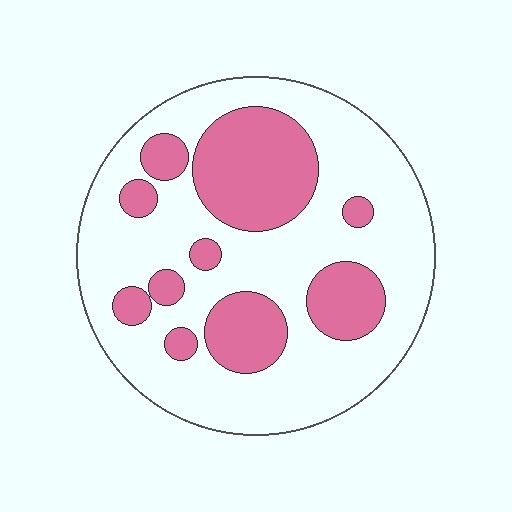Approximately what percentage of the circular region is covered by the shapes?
Approximately 30%.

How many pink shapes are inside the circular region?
10.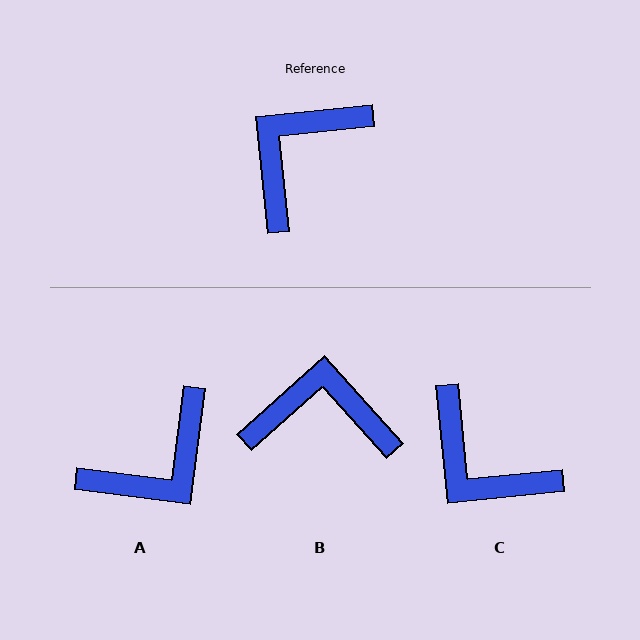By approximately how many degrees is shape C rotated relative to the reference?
Approximately 90 degrees counter-clockwise.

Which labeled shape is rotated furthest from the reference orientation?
A, about 167 degrees away.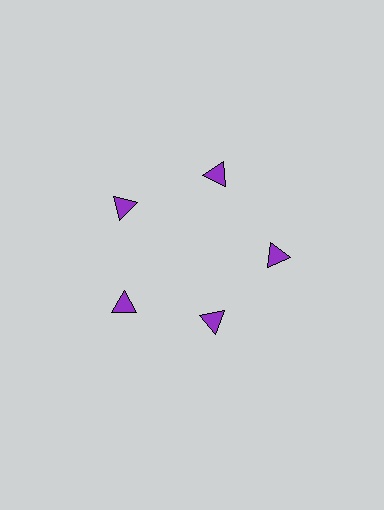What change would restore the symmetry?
The symmetry would be restored by moving it outward, back onto the ring so that all 5 triangles sit at equal angles and equal distance from the center.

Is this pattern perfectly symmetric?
No. The 5 purple triangles are arranged in a ring, but one element near the 5 o'clock position is pulled inward toward the center, breaking the 5-fold rotational symmetry.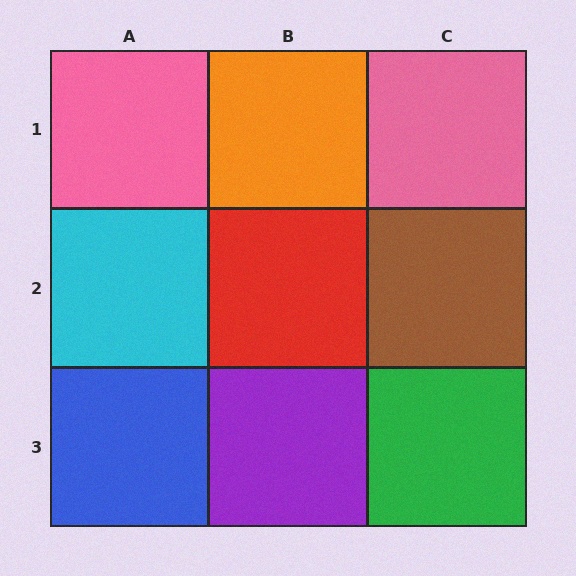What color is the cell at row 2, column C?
Brown.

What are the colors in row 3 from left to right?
Blue, purple, green.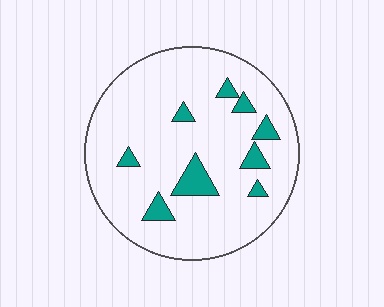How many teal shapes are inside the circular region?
9.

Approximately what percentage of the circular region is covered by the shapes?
Approximately 10%.